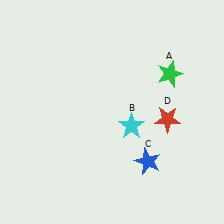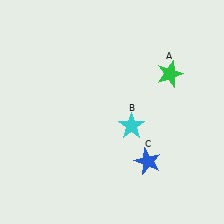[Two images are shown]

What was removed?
The red star (D) was removed in Image 2.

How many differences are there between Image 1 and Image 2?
There is 1 difference between the two images.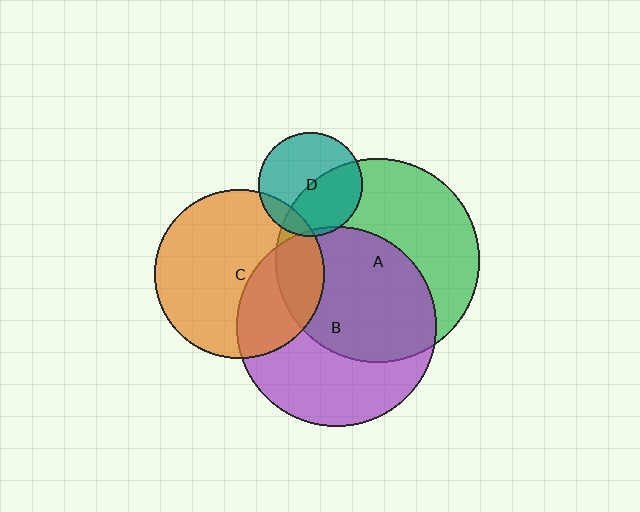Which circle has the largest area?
Circle A (green).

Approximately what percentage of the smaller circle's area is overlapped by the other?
Approximately 15%.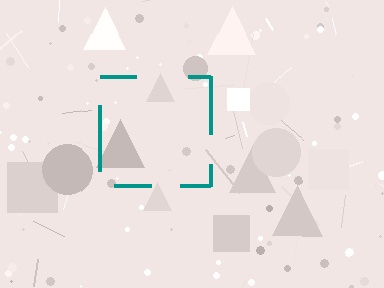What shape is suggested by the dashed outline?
The dashed outline suggests a square.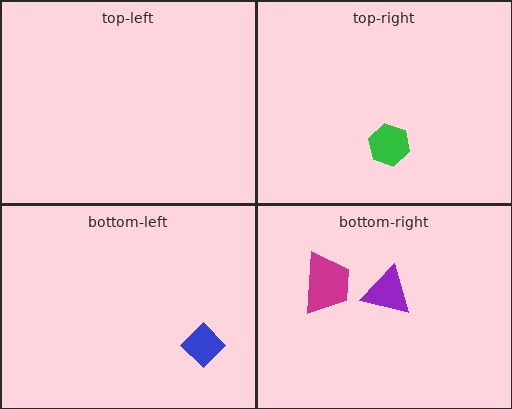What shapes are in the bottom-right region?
The magenta trapezoid, the purple triangle.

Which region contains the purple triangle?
The bottom-right region.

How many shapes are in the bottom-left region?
1.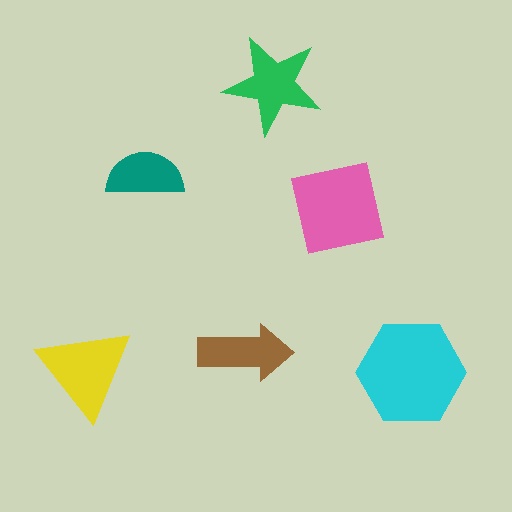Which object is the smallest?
The teal semicircle.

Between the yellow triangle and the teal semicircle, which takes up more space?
The yellow triangle.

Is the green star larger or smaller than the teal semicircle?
Larger.